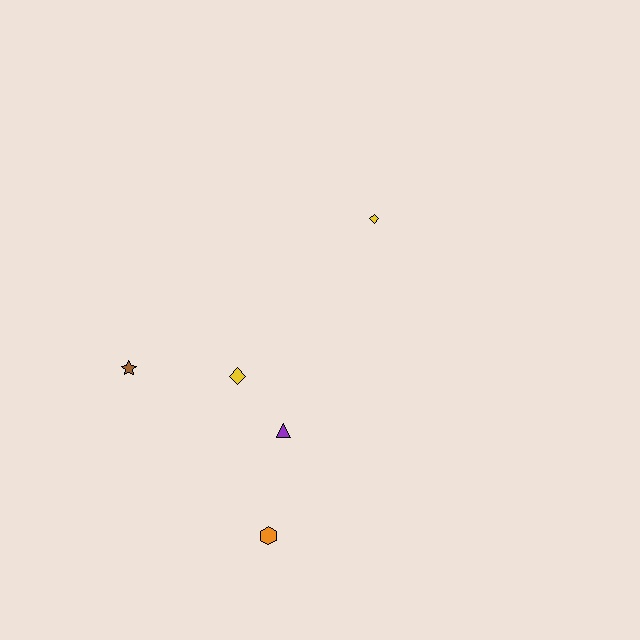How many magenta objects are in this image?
There are no magenta objects.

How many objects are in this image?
There are 5 objects.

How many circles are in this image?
There are no circles.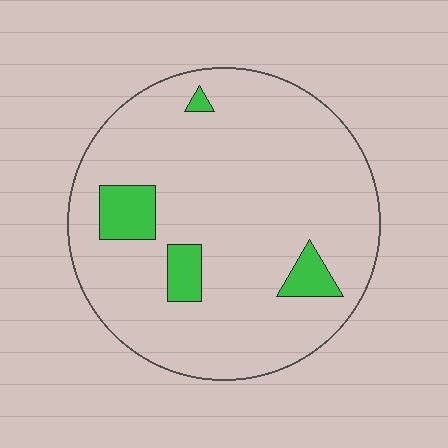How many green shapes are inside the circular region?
4.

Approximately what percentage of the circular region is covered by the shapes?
Approximately 10%.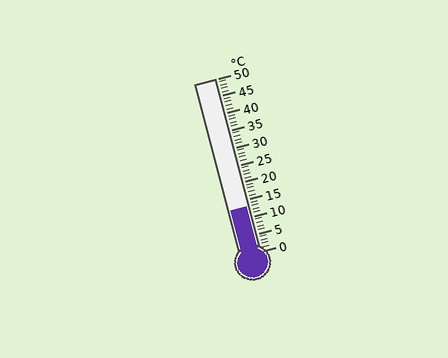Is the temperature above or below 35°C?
The temperature is below 35°C.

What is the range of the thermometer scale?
The thermometer scale ranges from 0°C to 50°C.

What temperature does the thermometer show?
The thermometer shows approximately 13°C.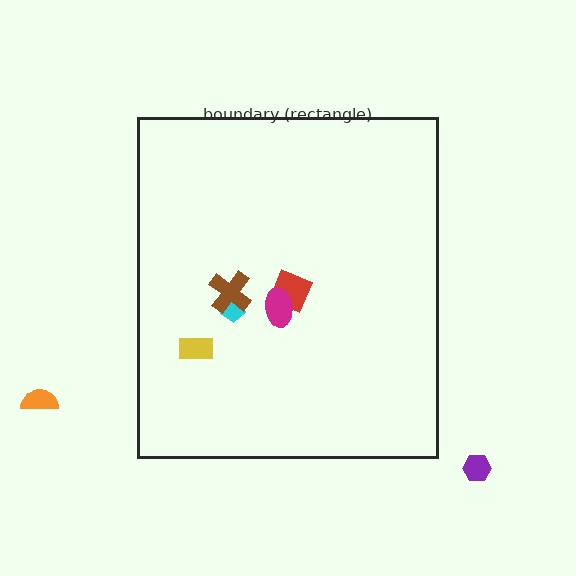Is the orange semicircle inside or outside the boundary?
Outside.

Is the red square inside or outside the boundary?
Inside.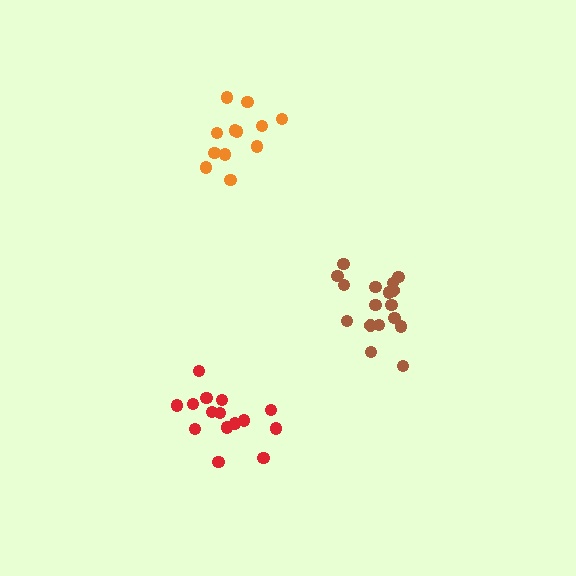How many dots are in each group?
Group 1: 17 dots, Group 2: 12 dots, Group 3: 15 dots (44 total).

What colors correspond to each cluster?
The clusters are colored: brown, orange, red.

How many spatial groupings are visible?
There are 3 spatial groupings.